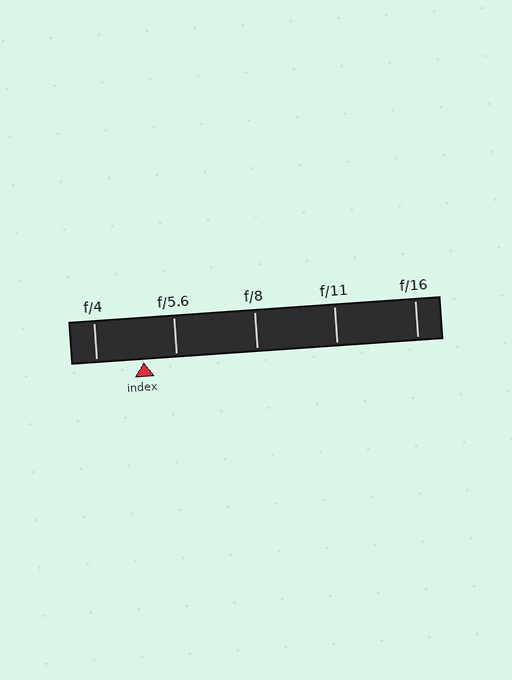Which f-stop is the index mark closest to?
The index mark is closest to f/5.6.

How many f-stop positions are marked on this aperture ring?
There are 5 f-stop positions marked.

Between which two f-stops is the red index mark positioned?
The index mark is between f/4 and f/5.6.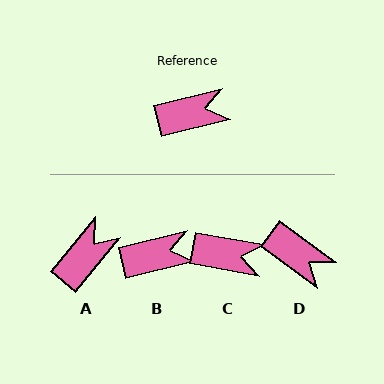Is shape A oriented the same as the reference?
No, it is off by about 36 degrees.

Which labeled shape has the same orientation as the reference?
B.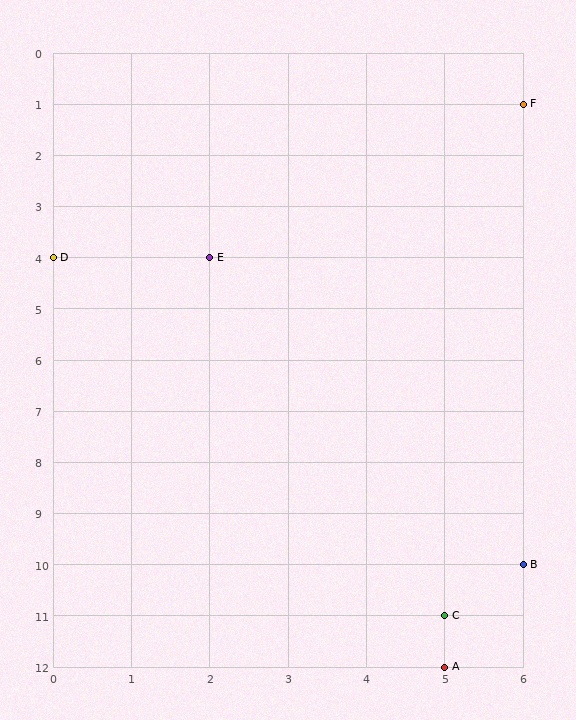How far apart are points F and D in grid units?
Points F and D are 6 columns and 3 rows apart (about 6.7 grid units diagonally).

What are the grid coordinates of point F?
Point F is at grid coordinates (6, 1).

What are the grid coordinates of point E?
Point E is at grid coordinates (2, 4).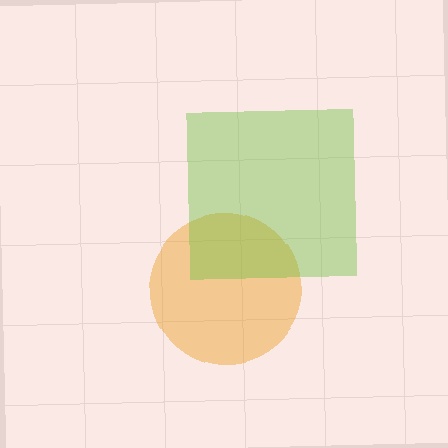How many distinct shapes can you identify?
There are 2 distinct shapes: an orange circle, a lime square.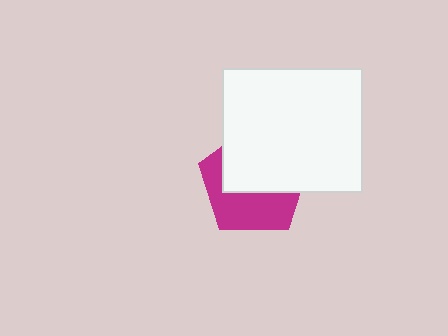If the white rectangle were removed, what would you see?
You would see the complete magenta pentagon.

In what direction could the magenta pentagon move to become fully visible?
The magenta pentagon could move down. That would shift it out from behind the white rectangle entirely.